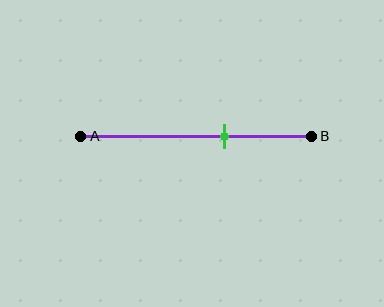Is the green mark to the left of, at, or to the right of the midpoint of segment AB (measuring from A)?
The green mark is to the right of the midpoint of segment AB.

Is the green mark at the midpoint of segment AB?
No, the mark is at about 65% from A, not at the 50% midpoint.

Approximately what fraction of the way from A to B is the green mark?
The green mark is approximately 65% of the way from A to B.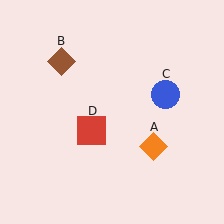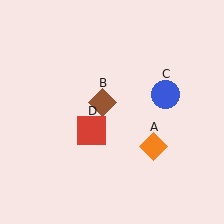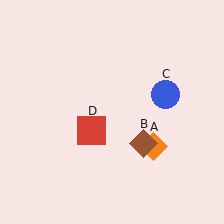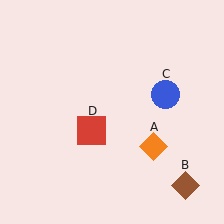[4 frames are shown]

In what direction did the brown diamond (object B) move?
The brown diamond (object B) moved down and to the right.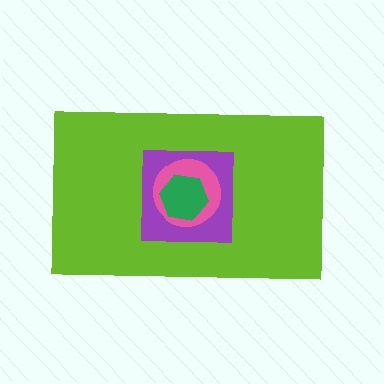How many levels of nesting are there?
4.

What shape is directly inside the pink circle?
The green hexagon.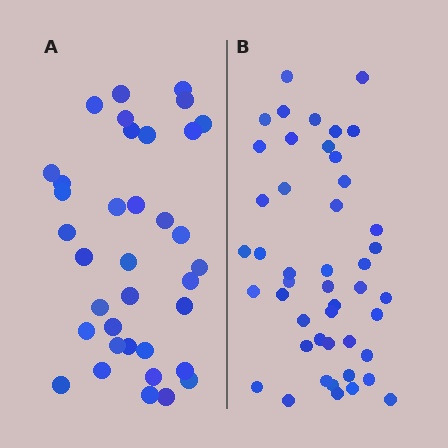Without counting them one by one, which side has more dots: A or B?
Region B (the right region) has more dots.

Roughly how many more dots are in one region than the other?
Region B has roughly 10 or so more dots than region A.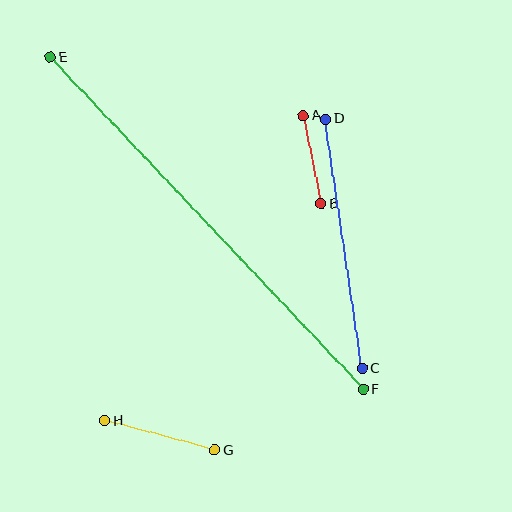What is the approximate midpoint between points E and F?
The midpoint is at approximately (207, 224) pixels.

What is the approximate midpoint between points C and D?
The midpoint is at approximately (344, 244) pixels.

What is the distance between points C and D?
The distance is approximately 252 pixels.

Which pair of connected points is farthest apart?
Points E and F are farthest apart.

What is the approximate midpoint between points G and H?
The midpoint is at approximately (160, 436) pixels.